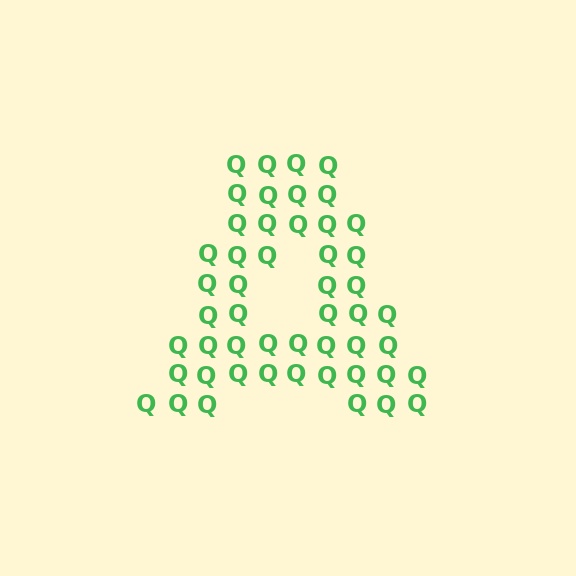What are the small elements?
The small elements are letter Q's.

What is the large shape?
The large shape is the letter A.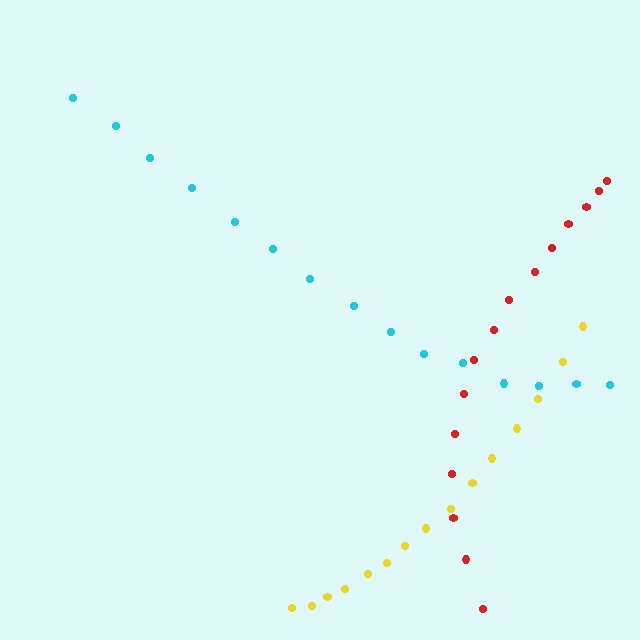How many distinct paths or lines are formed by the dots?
There are 3 distinct paths.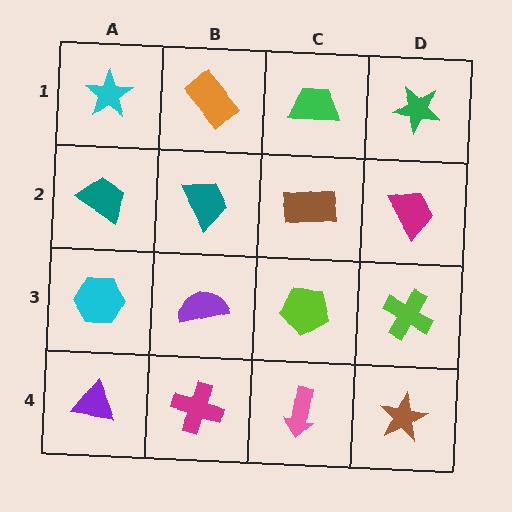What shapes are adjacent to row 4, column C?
A lime pentagon (row 3, column C), a magenta cross (row 4, column B), a brown star (row 4, column D).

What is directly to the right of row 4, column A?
A magenta cross.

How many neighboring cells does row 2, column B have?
4.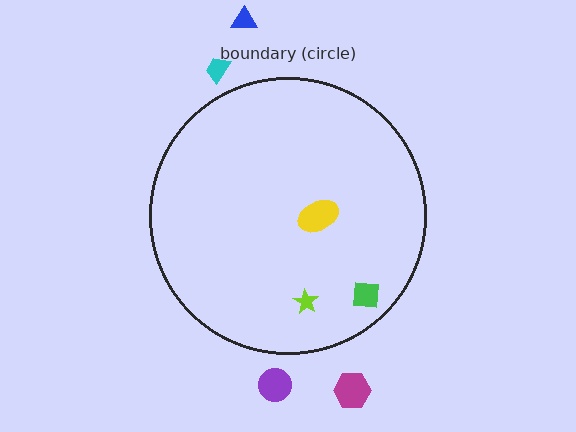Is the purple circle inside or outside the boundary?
Outside.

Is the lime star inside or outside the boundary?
Inside.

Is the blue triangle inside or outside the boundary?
Outside.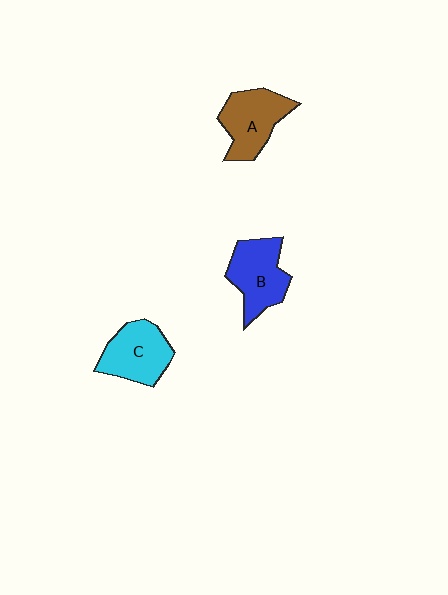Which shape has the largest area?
Shape B (blue).